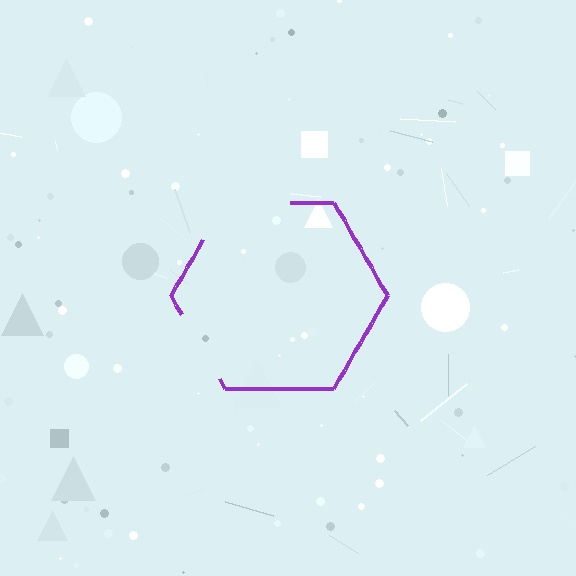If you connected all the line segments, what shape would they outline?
They would outline a hexagon.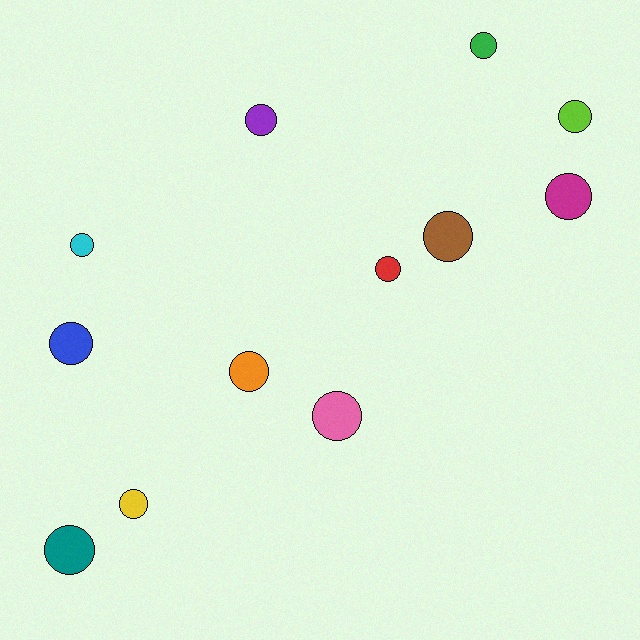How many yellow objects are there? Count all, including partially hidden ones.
There is 1 yellow object.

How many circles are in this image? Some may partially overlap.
There are 12 circles.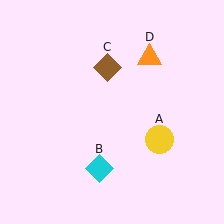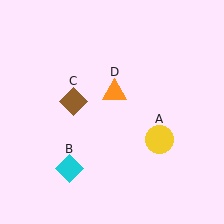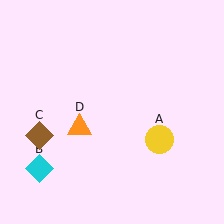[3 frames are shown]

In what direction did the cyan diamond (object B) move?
The cyan diamond (object B) moved left.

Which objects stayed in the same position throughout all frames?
Yellow circle (object A) remained stationary.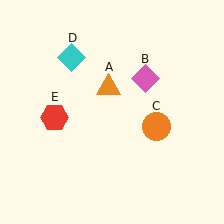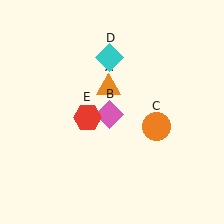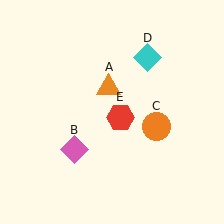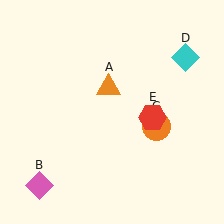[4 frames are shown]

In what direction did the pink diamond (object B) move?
The pink diamond (object B) moved down and to the left.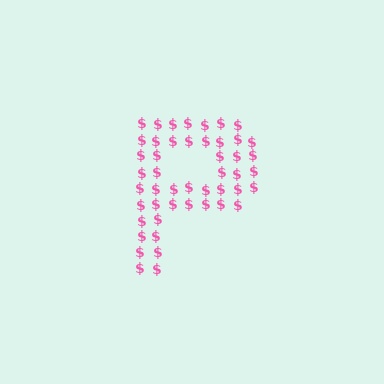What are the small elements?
The small elements are dollar signs.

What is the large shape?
The large shape is the letter P.